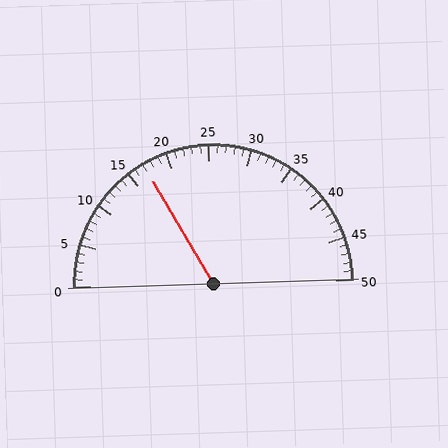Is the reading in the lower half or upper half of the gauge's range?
The reading is in the lower half of the range (0 to 50).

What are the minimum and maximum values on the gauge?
The gauge ranges from 0 to 50.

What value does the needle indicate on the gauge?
The needle indicates approximately 17.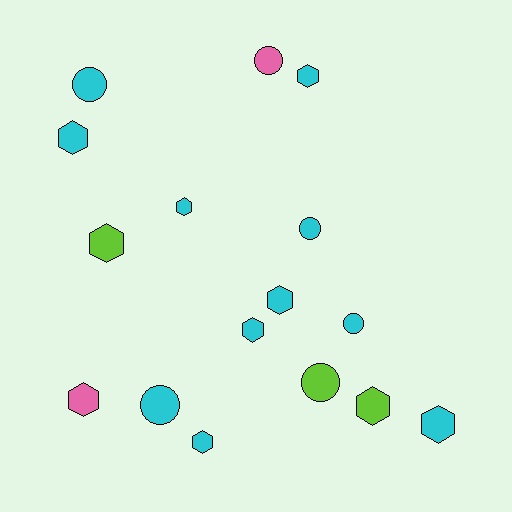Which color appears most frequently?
Cyan, with 11 objects.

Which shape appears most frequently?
Hexagon, with 10 objects.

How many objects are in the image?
There are 16 objects.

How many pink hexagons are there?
There is 1 pink hexagon.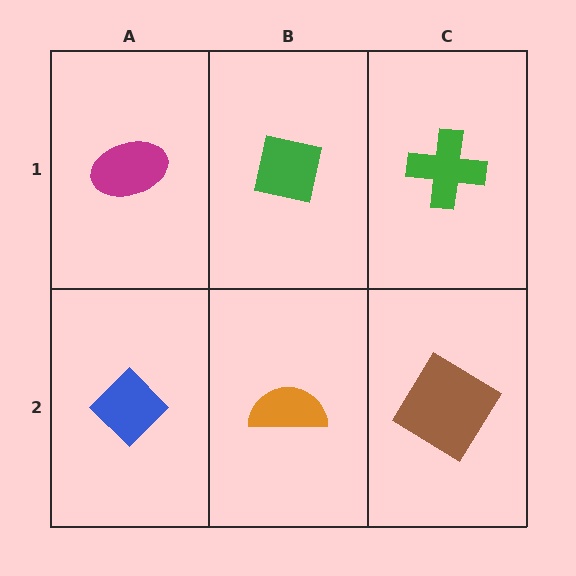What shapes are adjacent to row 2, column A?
A magenta ellipse (row 1, column A), an orange semicircle (row 2, column B).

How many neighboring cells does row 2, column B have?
3.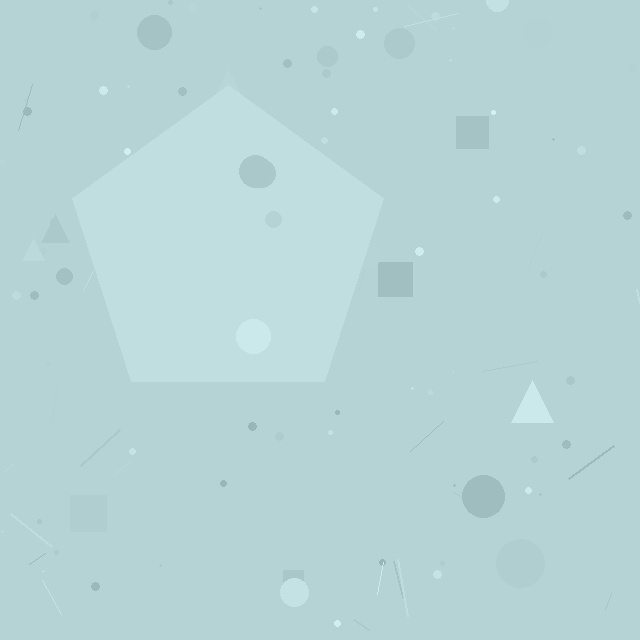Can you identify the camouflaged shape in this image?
The camouflaged shape is a pentagon.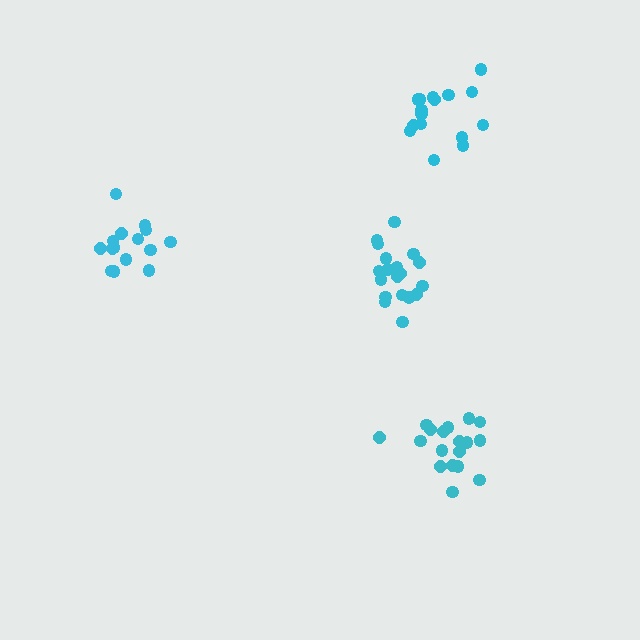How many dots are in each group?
Group 1: 19 dots, Group 2: 15 dots, Group 3: 17 dots, Group 4: 18 dots (69 total).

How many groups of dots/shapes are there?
There are 4 groups.